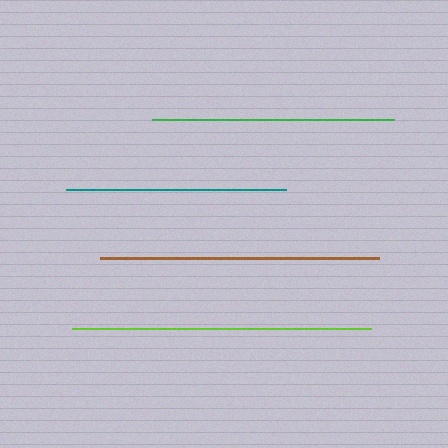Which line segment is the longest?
The lime line is the longest at approximately 299 pixels.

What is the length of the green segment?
The green segment is approximately 242 pixels long.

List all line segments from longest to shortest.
From longest to shortest: lime, brown, green, teal.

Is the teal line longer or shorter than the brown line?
The brown line is longer than the teal line.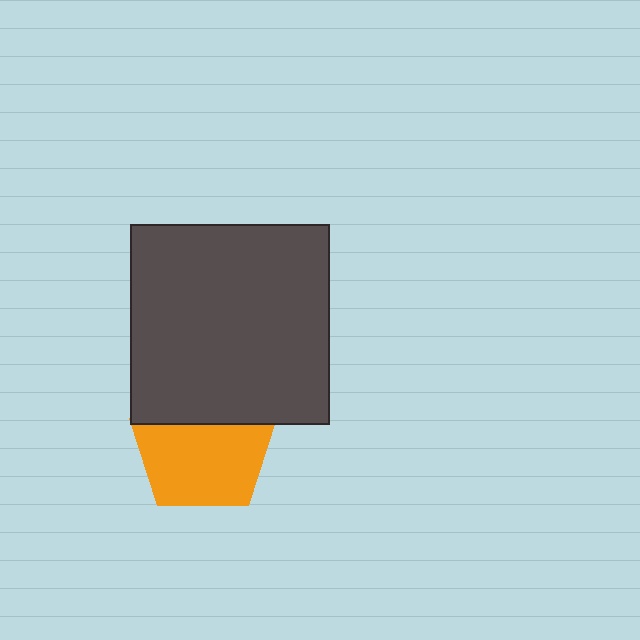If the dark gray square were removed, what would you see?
You would see the complete orange pentagon.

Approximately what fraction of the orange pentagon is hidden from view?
Roughly 35% of the orange pentagon is hidden behind the dark gray square.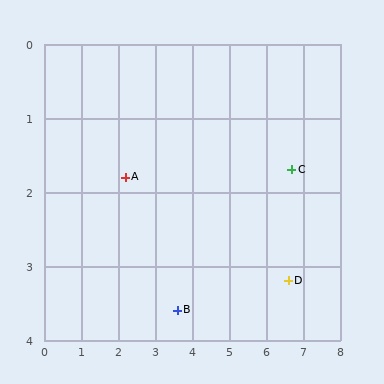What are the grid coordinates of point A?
Point A is at approximately (2.2, 1.8).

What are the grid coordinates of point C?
Point C is at approximately (6.7, 1.7).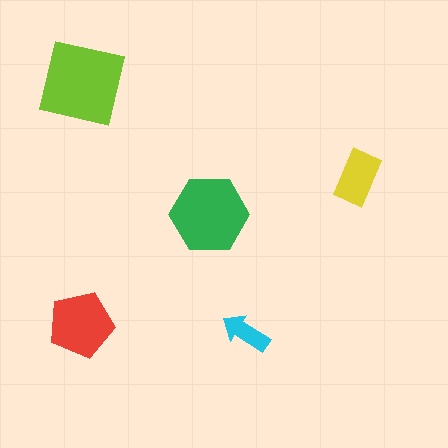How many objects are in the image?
There are 5 objects in the image.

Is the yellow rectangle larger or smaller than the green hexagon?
Smaller.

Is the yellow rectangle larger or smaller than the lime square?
Smaller.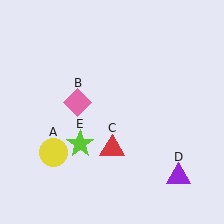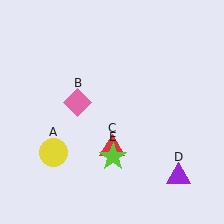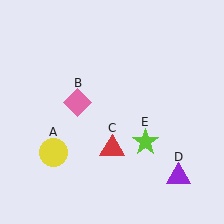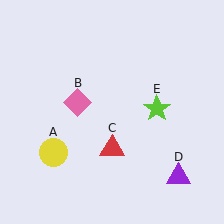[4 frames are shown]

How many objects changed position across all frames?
1 object changed position: lime star (object E).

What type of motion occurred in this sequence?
The lime star (object E) rotated counterclockwise around the center of the scene.